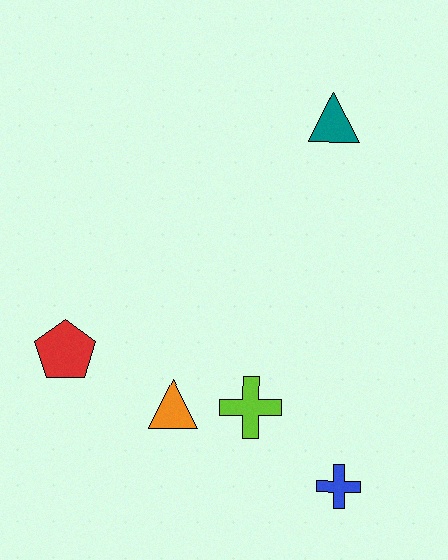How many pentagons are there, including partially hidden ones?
There is 1 pentagon.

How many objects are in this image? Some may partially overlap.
There are 5 objects.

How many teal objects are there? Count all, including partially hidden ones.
There is 1 teal object.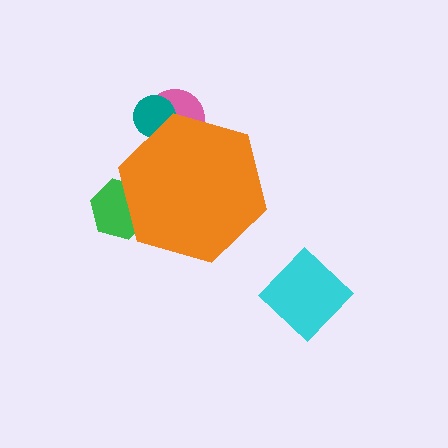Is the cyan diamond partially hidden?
No, the cyan diamond is fully visible.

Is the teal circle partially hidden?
Yes, the teal circle is partially hidden behind the orange hexagon.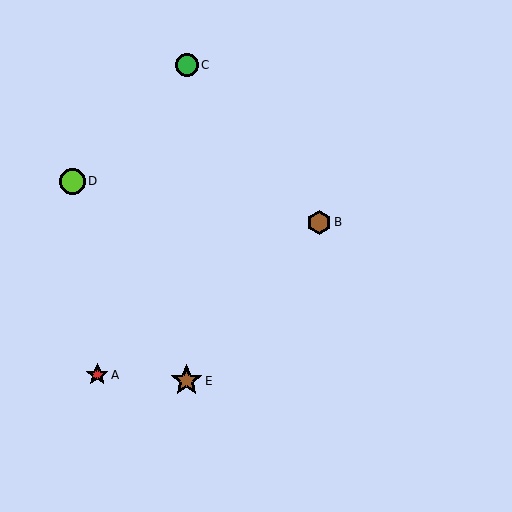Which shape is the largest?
The brown star (labeled E) is the largest.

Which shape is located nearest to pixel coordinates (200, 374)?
The brown star (labeled E) at (186, 381) is nearest to that location.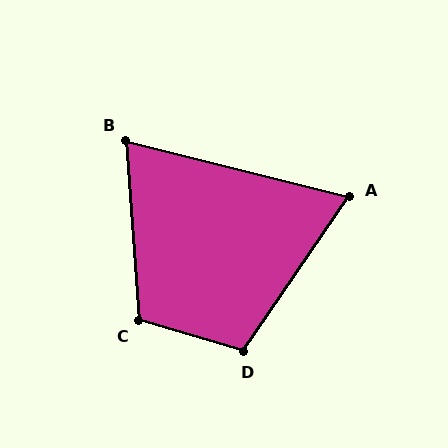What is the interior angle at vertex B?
Approximately 72 degrees (acute).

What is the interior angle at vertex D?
Approximately 108 degrees (obtuse).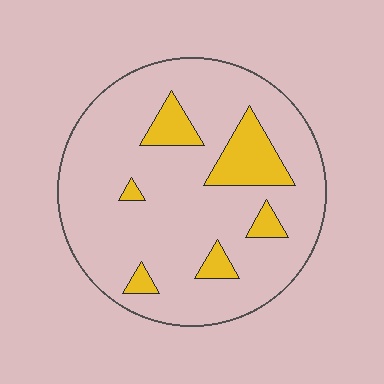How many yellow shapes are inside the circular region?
6.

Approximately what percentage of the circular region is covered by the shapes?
Approximately 15%.